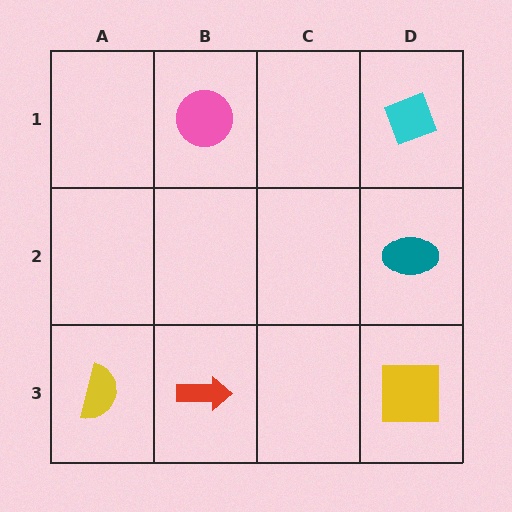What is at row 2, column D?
A teal ellipse.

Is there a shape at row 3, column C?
No, that cell is empty.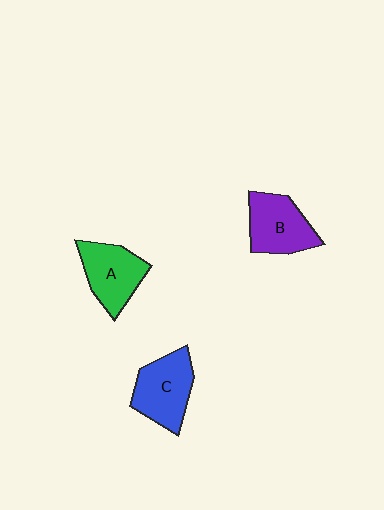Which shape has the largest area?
Shape C (blue).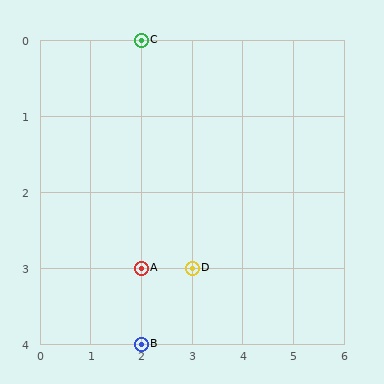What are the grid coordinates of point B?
Point B is at grid coordinates (2, 4).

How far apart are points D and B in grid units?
Points D and B are 1 column and 1 row apart (about 1.4 grid units diagonally).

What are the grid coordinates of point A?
Point A is at grid coordinates (2, 3).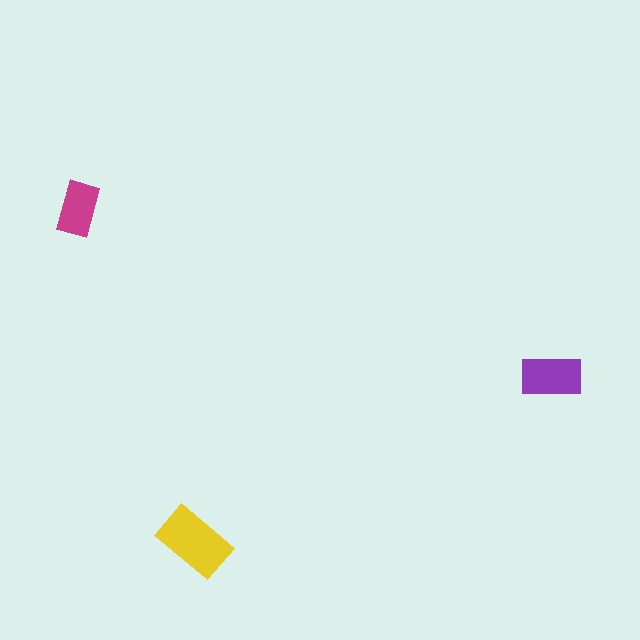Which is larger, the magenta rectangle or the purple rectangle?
The purple one.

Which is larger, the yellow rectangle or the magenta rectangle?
The yellow one.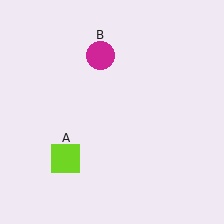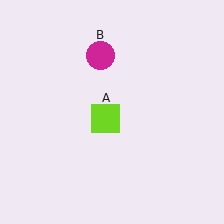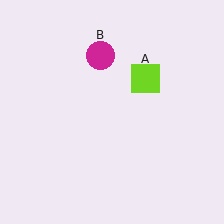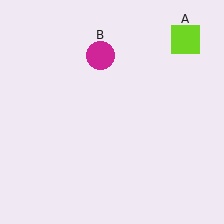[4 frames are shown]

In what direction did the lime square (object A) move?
The lime square (object A) moved up and to the right.